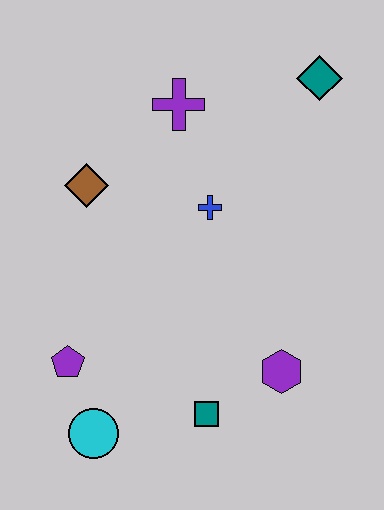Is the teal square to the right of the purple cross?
Yes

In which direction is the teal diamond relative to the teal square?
The teal diamond is above the teal square.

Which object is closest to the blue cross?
The purple cross is closest to the blue cross.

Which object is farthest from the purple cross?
The cyan circle is farthest from the purple cross.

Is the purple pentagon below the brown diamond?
Yes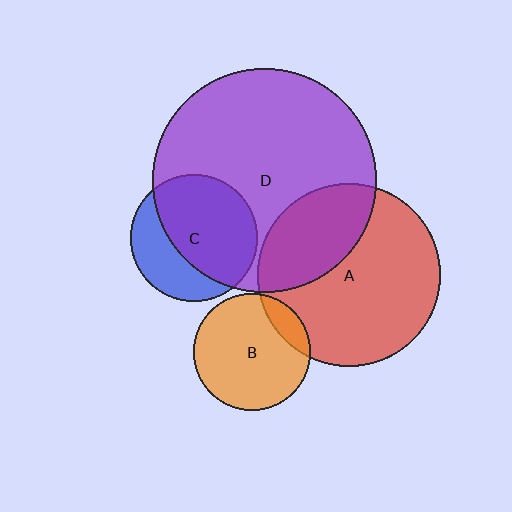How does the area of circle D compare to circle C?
Approximately 3.1 times.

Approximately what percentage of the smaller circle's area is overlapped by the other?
Approximately 15%.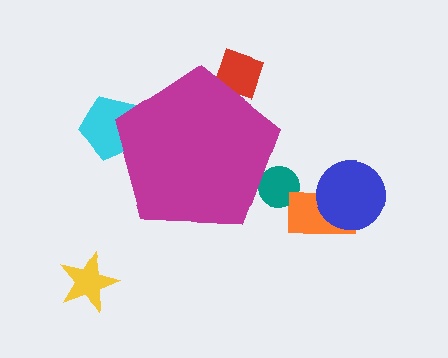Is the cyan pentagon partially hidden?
Yes, the cyan pentagon is partially hidden behind the magenta pentagon.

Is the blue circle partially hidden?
No, the blue circle is fully visible.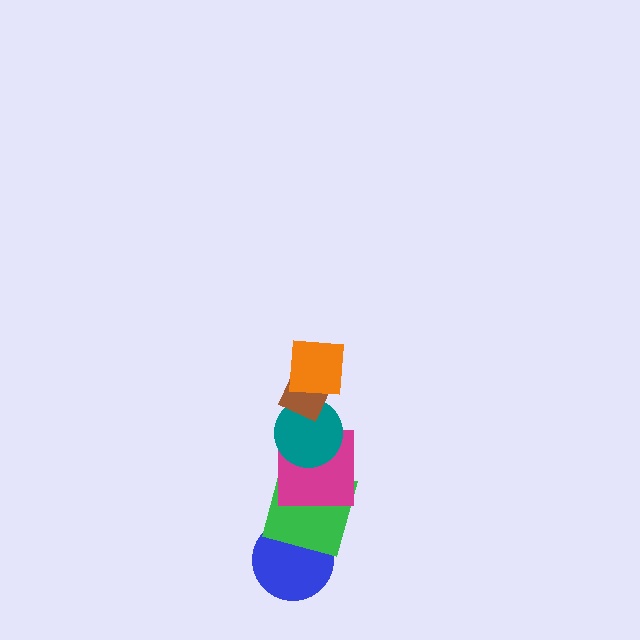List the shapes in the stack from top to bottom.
From top to bottom: the orange square, the brown diamond, the teal circle, the magenta square, the green square, the blue circle.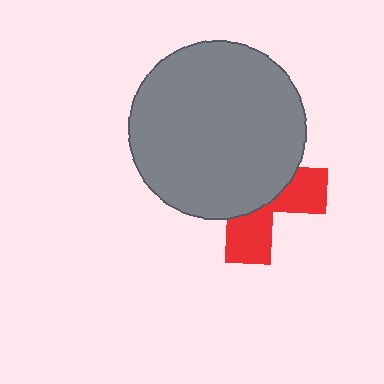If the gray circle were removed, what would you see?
You would see the complete red cross.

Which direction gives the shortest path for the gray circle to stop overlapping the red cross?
Moving up gives the shortest separation.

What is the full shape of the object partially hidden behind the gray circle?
The partially hidden object is a red cross.